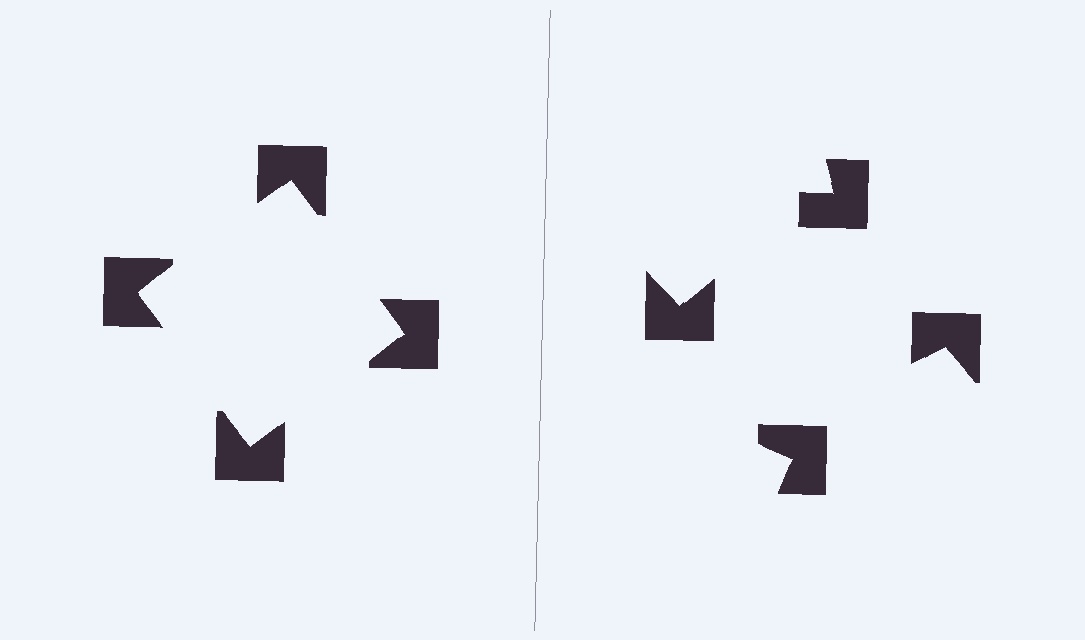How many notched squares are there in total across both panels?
8 — 4 on each side.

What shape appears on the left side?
An illusory square.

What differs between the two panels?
The notched squares are positioned identically on both sides; only the wedge orientations differ. On the left they align to a square; on the right they are misaligned.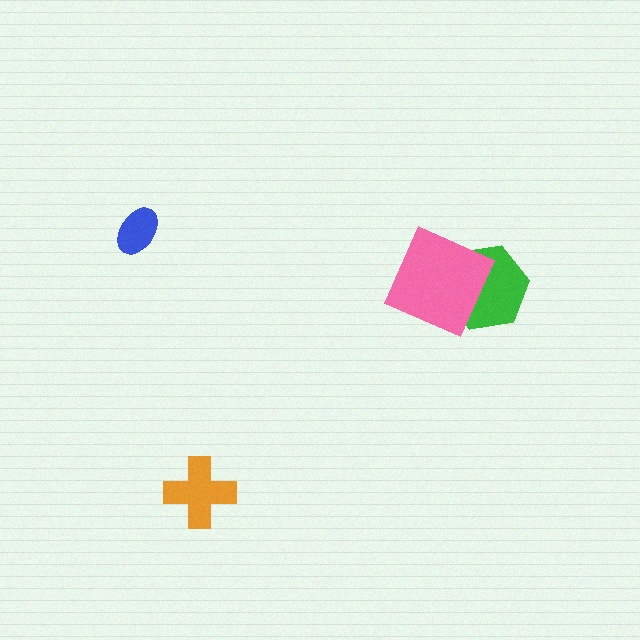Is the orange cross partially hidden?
No, no other shape covers it.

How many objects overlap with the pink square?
1 object overlaps with the pink square.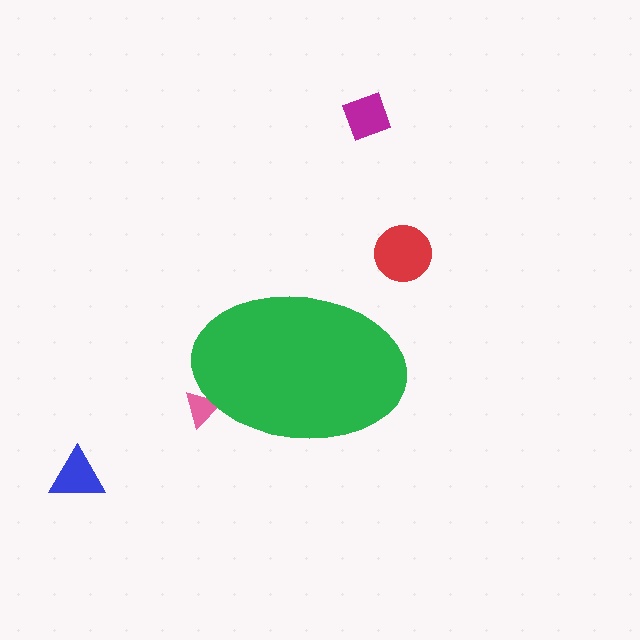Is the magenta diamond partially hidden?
No, the magenta diamond is fully visible.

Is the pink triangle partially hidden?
Yes, the pink triangle is partially hidden behind the green ellipse.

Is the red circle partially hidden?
No, the red circle is fully visible.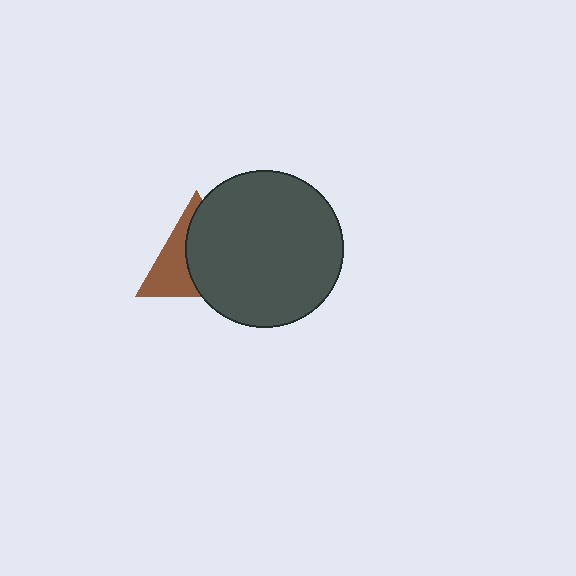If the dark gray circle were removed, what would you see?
You would see the complete brown triangle.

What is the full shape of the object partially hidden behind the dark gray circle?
The partially hidden object is a brown triangle.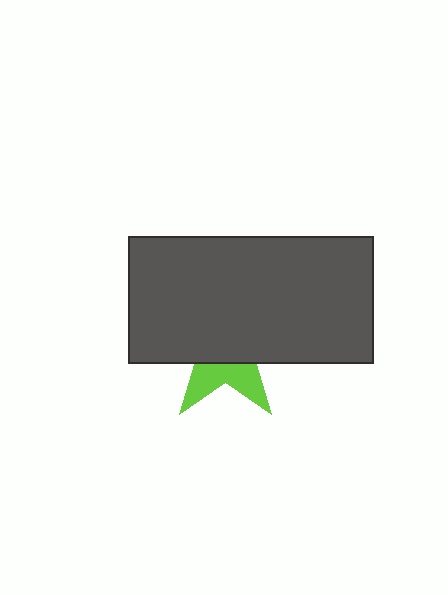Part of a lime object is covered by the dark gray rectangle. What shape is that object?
It is a star.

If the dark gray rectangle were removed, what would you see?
You would see the complete lime star.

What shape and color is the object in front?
The object in front is a dark gray rectangle.